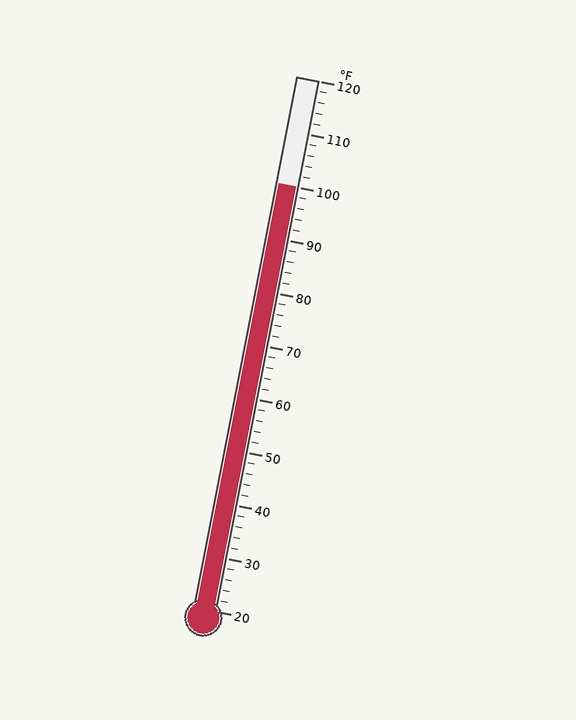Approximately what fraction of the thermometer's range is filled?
The thermometer is filled to approximately 80% of its range.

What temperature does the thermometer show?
The thermometer shows approximately 100°F.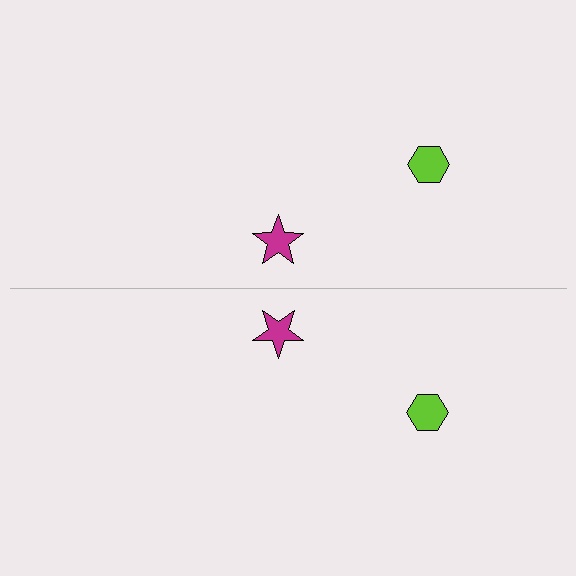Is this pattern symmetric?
Yes, this pattern has bilateral (reflection) symmetry.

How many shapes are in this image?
There are 4 shapes in this image.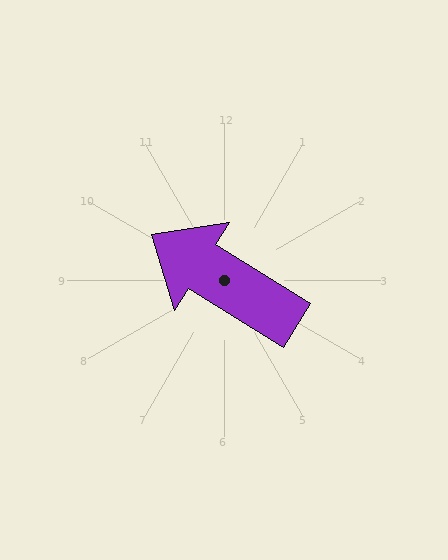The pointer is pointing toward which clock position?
Roughly 10 o'clock.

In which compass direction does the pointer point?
Northwest.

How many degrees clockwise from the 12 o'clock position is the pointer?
Approximately 302 degrees.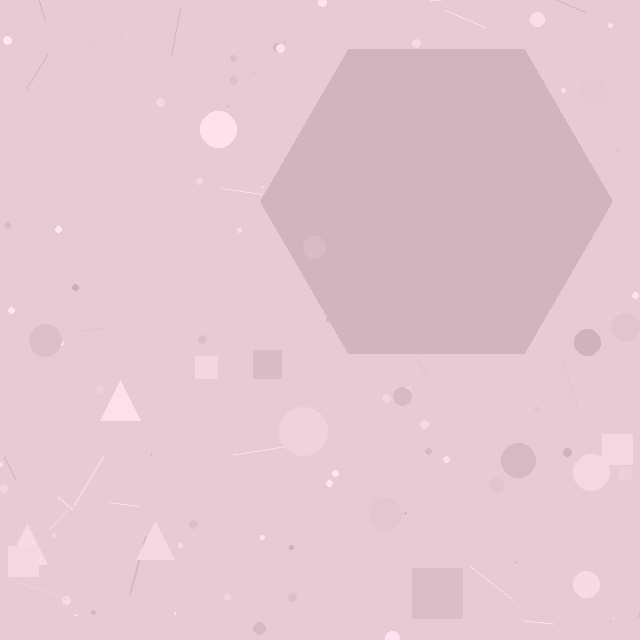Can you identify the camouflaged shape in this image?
The camouflaged shape is a hexagon.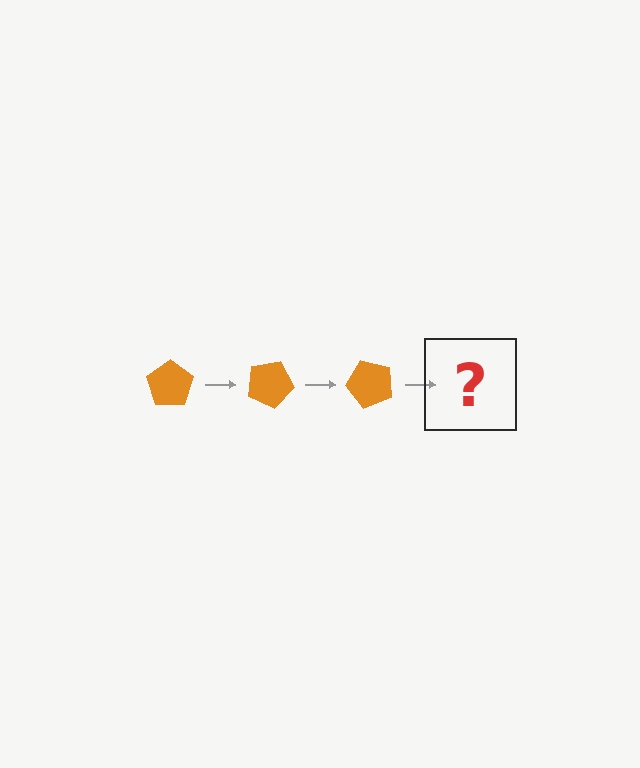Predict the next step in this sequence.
The next step is an orange pentagon rotated 75 degrees.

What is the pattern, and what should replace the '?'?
The pattern is that the pentagon rotates 25 degrees each step. The '?' should be an orange pentagon rotated 75 degrees.